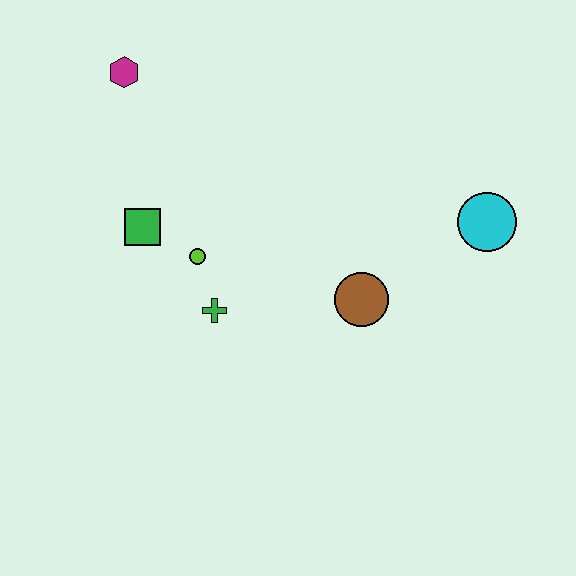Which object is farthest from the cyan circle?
The magenta hexagon is farthest from the cyan circle.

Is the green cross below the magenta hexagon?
Yes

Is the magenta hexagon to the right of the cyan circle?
No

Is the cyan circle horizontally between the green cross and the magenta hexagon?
No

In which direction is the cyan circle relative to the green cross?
The cyan circle is to the right of the green cross.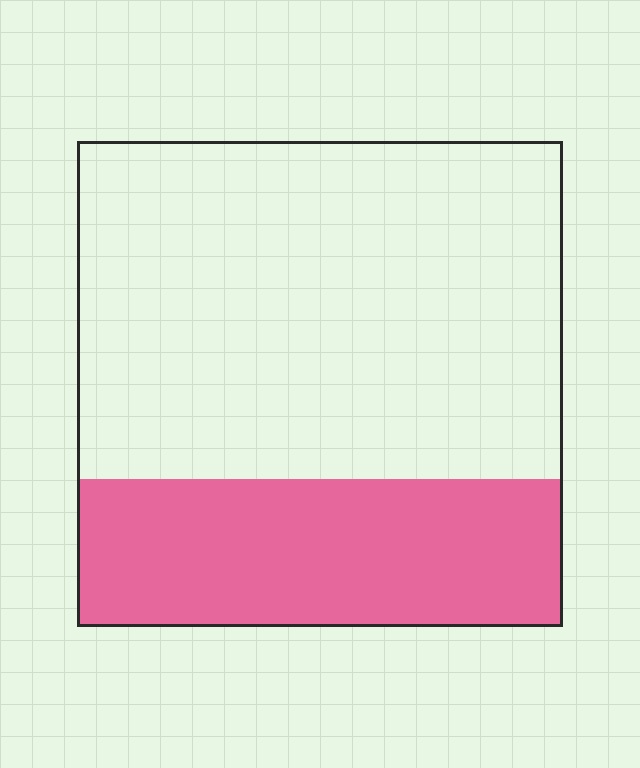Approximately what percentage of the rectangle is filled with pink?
Approximately 30%.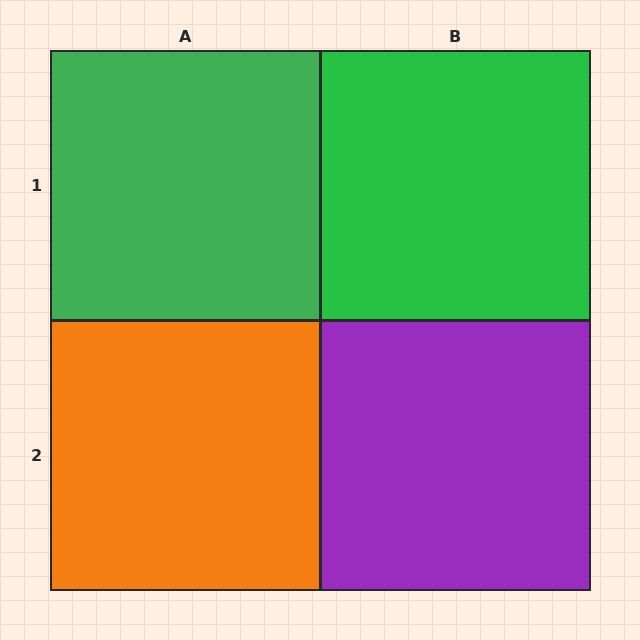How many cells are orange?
1 cell is orange.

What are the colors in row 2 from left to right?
Orange, purple.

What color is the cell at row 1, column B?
Green.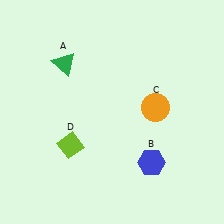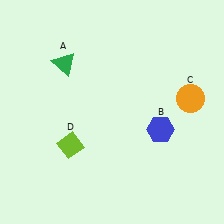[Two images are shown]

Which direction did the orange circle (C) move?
The orange circle (C) moved right.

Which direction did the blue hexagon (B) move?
The blue hexagon (B) moved up.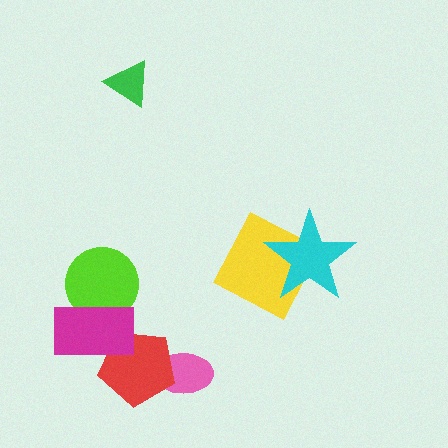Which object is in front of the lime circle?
The magenta rectangle is in front of the lime circle.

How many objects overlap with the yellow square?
1 object overlaps with the yellow square.